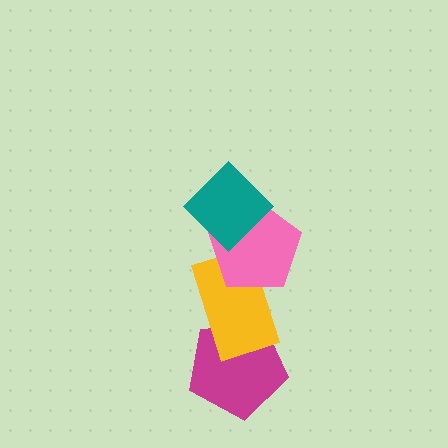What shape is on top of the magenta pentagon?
The yellow rectangle is on top of the magenta pentagon.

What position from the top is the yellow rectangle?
The yellow rectangle is 3rd from the top.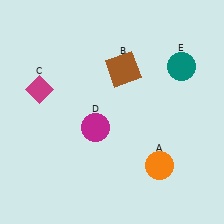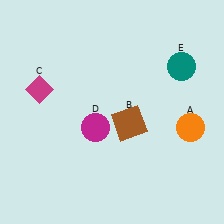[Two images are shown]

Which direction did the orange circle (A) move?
The orange circle (A) moved up.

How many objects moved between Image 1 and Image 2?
2 objects moved between the two images.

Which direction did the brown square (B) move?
The brown square (B) moved down.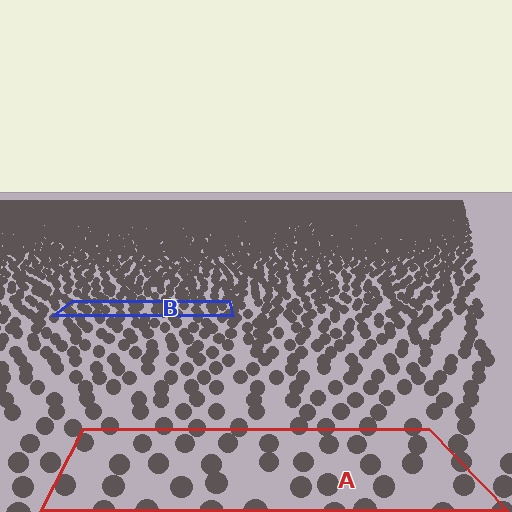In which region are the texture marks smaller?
The texture marks are smaller in region B, because it is farther away.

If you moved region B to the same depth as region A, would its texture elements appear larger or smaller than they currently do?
They would appear larger. At a closer depth, the same texture elements are projected at a bigger on-screen size.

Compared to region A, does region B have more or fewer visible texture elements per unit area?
Region B has more texture elements per unit area — they are packed more densely because it is farther away.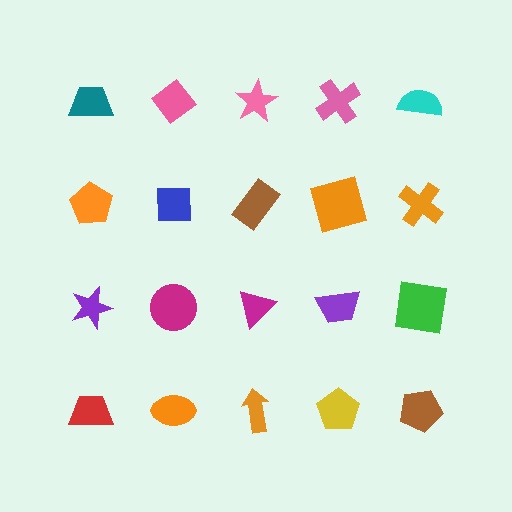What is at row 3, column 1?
A purple star.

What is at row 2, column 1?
An orange pentagon.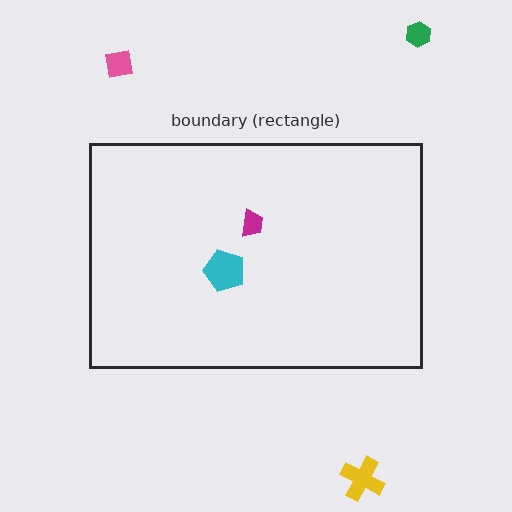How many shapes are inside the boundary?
2 inside, 3 outside.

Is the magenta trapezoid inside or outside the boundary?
Inside.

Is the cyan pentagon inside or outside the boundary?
Inside.